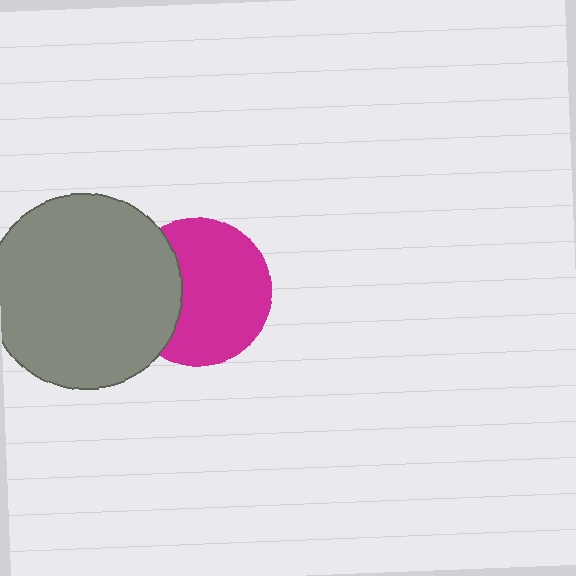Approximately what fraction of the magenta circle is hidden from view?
Roughly 31% of the magenta circle is hidden behind the gray circle.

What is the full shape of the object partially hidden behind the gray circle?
The partially hidden object is a magenta circle.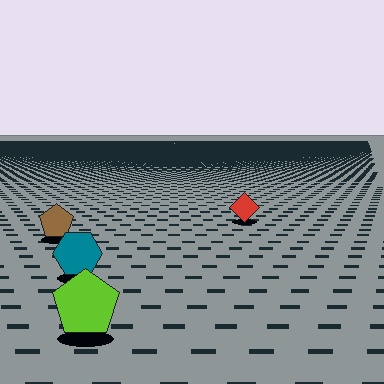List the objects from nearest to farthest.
From nearest to farthest: the lime pentagon, the teal hexagon, the brown pentagon, the red diamond.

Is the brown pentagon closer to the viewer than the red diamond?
Yes. The brown pentagon is closer — you can tell from the texture gradient: the ground texture is coarser near it.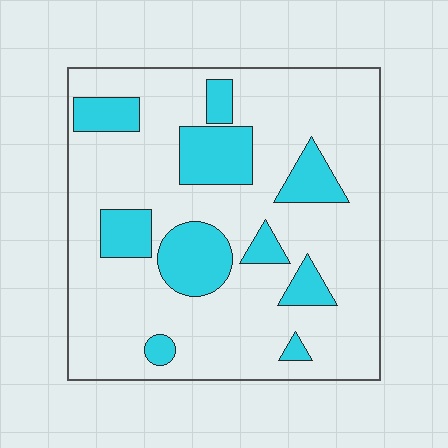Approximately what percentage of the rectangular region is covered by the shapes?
Approximately 20%.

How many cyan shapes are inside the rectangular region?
10.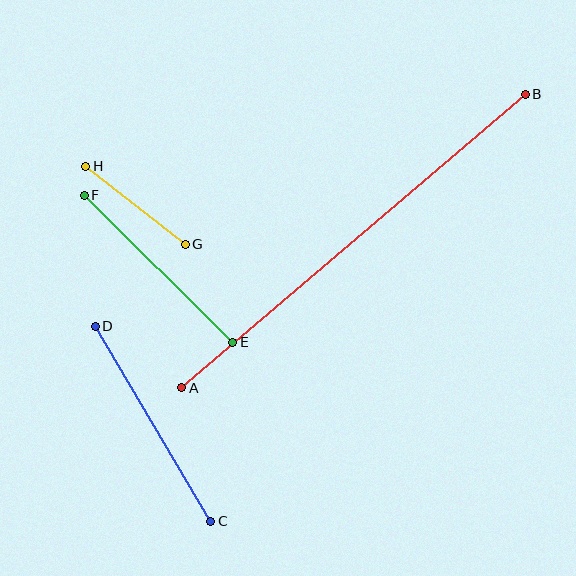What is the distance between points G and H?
The distance is approximately 127 pixels.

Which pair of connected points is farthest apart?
Points A and B are farthest apart.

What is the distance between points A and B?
The distance is approximately 452 pixels.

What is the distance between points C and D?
The distance is approximately 227 pixels.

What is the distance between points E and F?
The distance is approximately 209 pixels.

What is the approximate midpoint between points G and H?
The midpoint is at approximately (136, 205) pixels.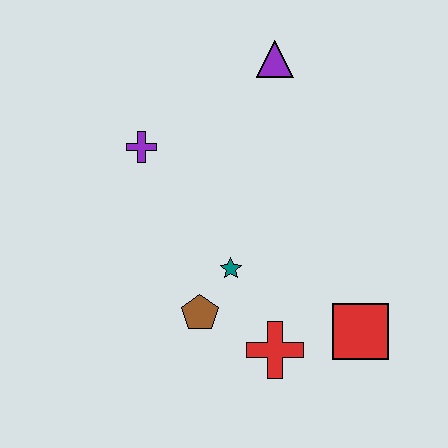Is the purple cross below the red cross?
No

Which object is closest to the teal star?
The brown pentagon is closest to the teal star.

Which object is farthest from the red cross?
The purple triangle is farthest from the red cross.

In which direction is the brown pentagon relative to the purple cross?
The brown pentagon is below the purple cross.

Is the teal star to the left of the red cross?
Yes